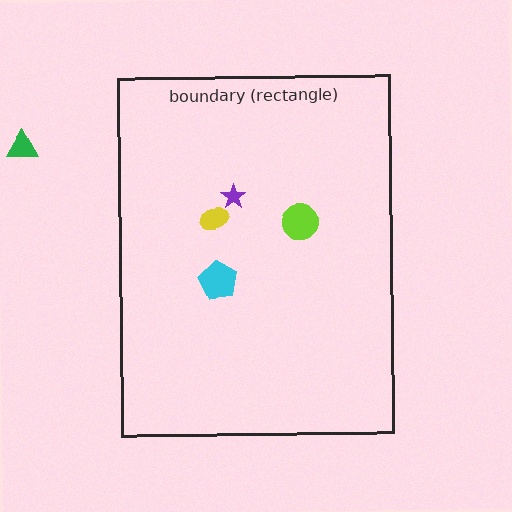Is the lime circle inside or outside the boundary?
Inside.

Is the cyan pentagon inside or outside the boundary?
Inside.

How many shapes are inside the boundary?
4 inside, 1 outside.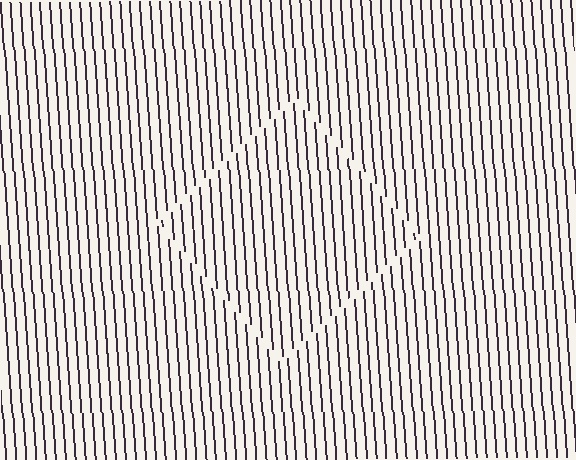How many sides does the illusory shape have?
4 sides — the line-ends trace a square.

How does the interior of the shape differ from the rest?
The interior of the shape contains the same grating, shifted by half a period — the contour is defined by the phase discontinuity where line-ends from the inner and outer gratings abut.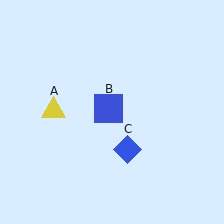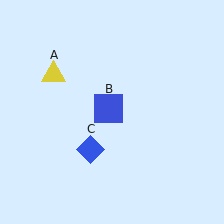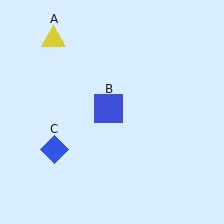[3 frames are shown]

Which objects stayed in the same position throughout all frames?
Blue square (object B) remained stationary.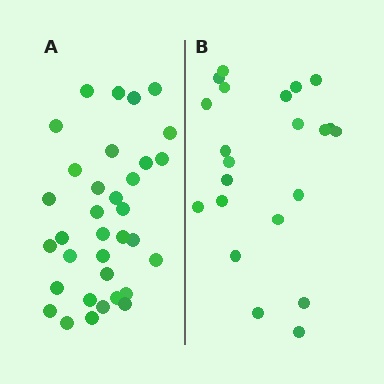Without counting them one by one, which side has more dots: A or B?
Region A (the left region) has more dots.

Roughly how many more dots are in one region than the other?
Region A has roughly 12 or so more dots than region B.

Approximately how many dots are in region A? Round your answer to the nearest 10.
About 30 dots. (The exact count is 34, which rounds to 30.)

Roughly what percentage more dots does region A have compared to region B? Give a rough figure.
About 55% more.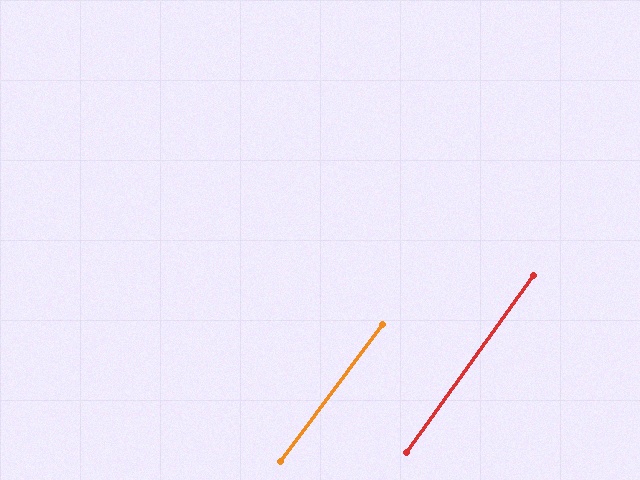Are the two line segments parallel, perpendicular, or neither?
Parallel — their directions differ by only 0.9°.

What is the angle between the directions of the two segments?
Approximately 1 degree.